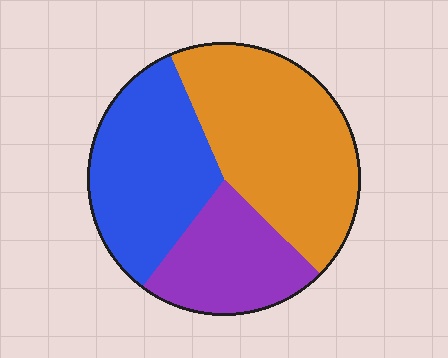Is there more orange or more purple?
Orange.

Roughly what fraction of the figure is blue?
Blue covers about 35% of the figure.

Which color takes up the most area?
Orange, at roughly 45%.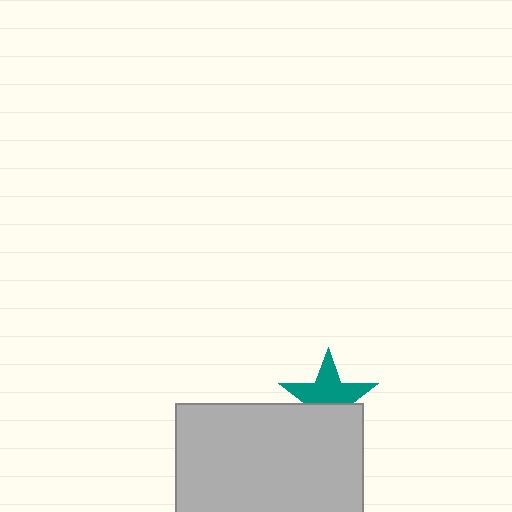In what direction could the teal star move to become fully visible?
The teal star could move up. That would shift it out from behind the light gray rectangle entirely.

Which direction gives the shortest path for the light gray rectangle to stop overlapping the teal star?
Moving down gives the shortest separation.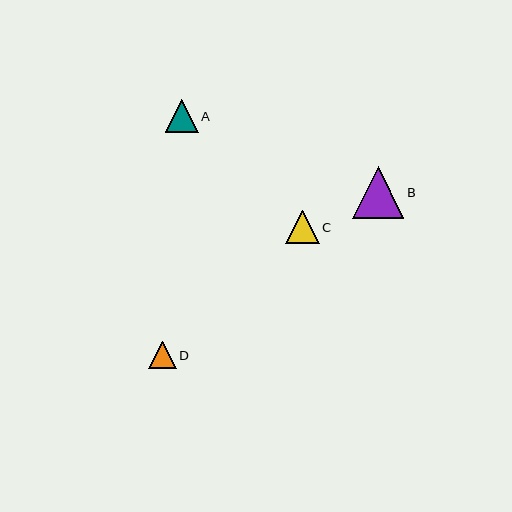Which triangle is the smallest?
Triangle D is the smallest with a size of approximately 27 pixels.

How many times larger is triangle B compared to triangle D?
Triangle B is approximately 1.9 times the size of triangle D.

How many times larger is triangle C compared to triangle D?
Triangle C is approximately 1.2 times the size of triangle D.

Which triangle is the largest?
Triangle B is the largest with a size of approximately 51 pixels.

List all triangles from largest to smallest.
From largest to smallest: B, C, A, D.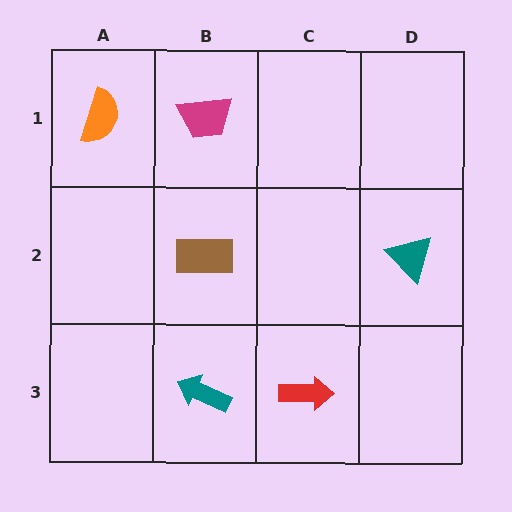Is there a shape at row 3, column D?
No, that cell is empty.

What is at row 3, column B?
A teal arrow.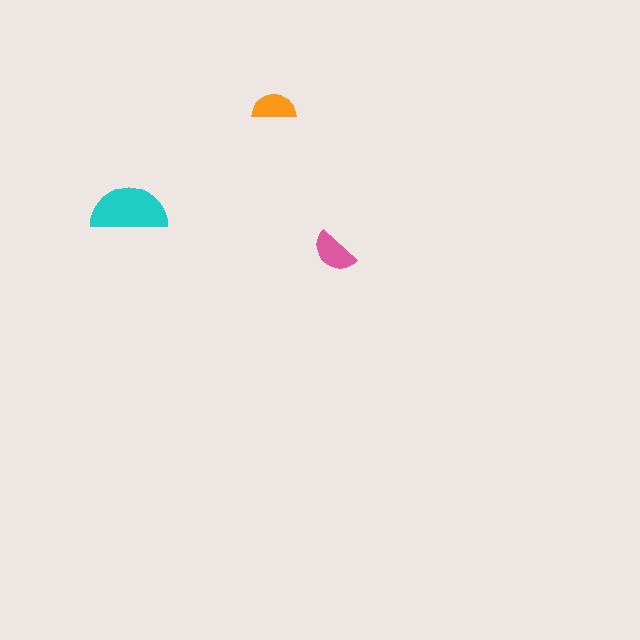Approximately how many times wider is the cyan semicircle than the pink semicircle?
About 1.5 times wider.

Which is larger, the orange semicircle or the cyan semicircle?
The cyan one.